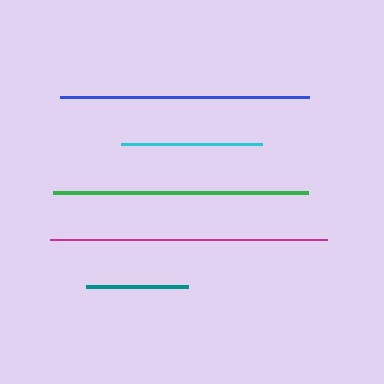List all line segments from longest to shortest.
From longest to shortest: magenta, green, blue, cyan, teal.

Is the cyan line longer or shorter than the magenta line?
The magenta line is longer than the cyan line.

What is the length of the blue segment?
The blue segment is approximately 249 pixels long.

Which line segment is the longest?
The magenta line is the longest at approximately 277 pixels.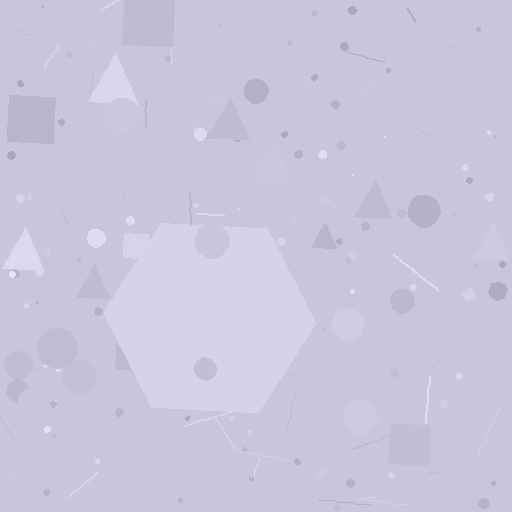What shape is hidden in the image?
A hexagon is hidden in the image.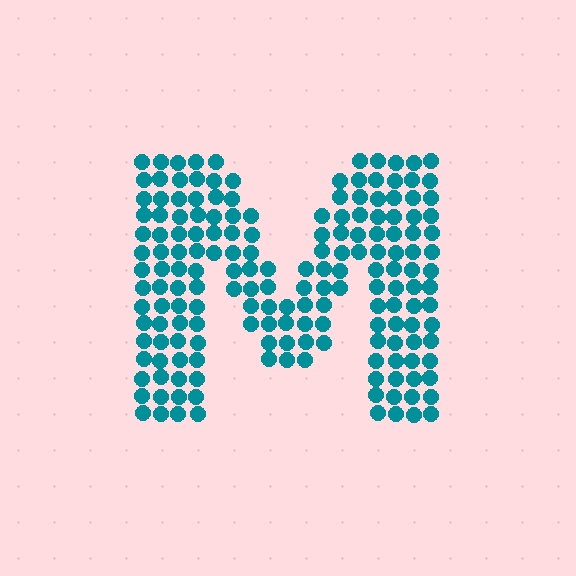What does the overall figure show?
The overall figure shows the letter M.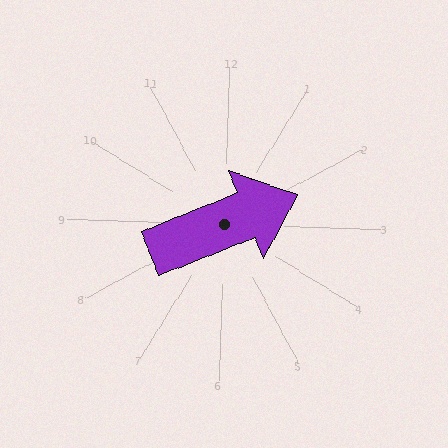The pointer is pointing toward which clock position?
Roughly 2 o'clock.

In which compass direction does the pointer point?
Northeast.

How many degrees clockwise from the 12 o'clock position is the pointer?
Approximately 66 degrees.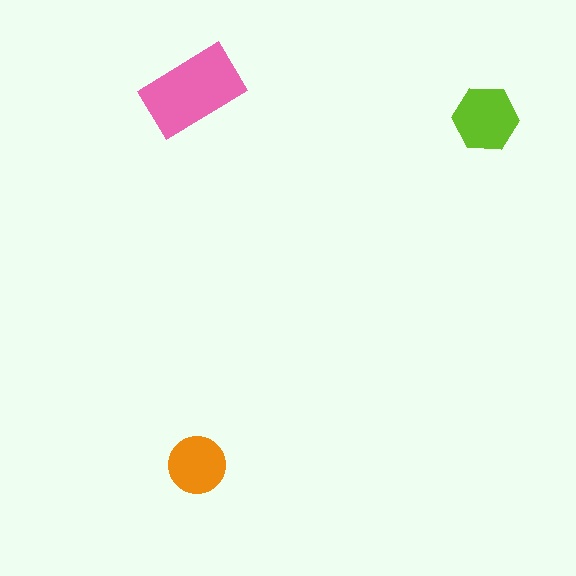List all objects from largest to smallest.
The pink rectangle, the lime hexagon, the orange circle.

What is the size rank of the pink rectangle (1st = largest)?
1st.